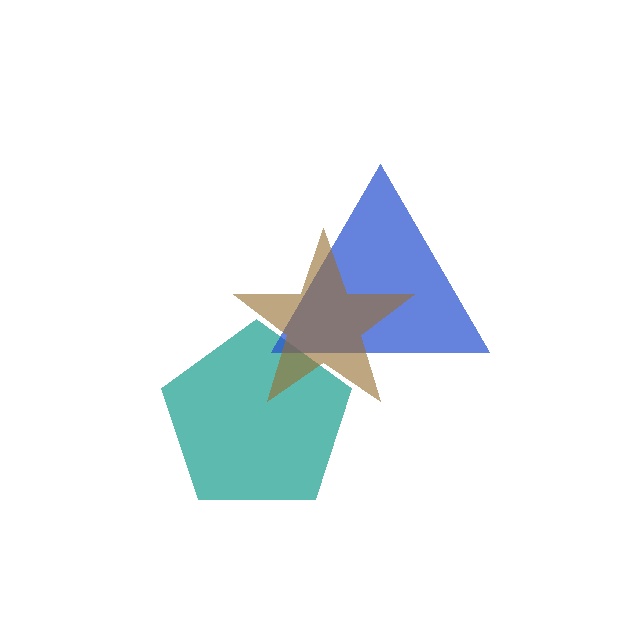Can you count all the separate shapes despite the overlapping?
Yes, there are 3 separate shapes.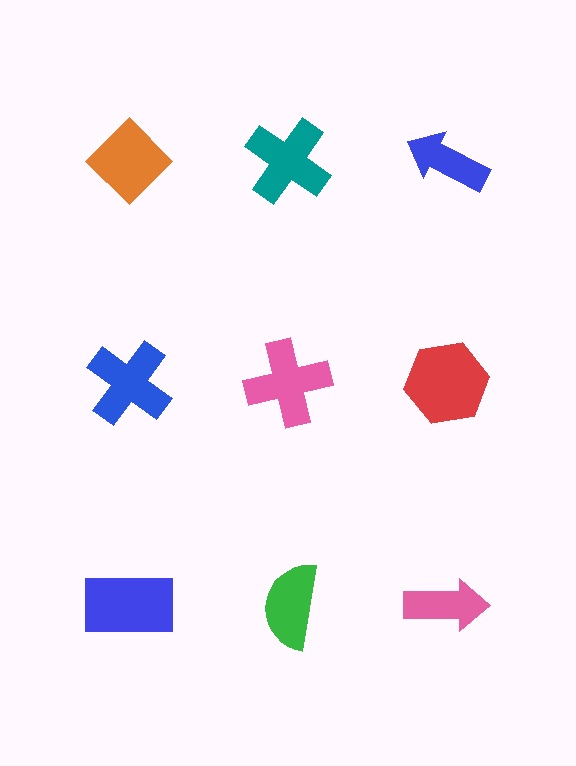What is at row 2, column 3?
A red hexagon.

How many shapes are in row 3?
3 shapes.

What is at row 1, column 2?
A teal cross.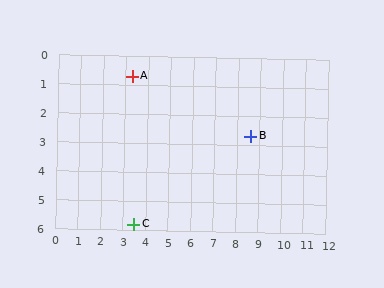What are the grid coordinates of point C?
Point C is at approximately (3.5, 5.8).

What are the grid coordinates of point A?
Point A is at approximately (3.3, 0.7).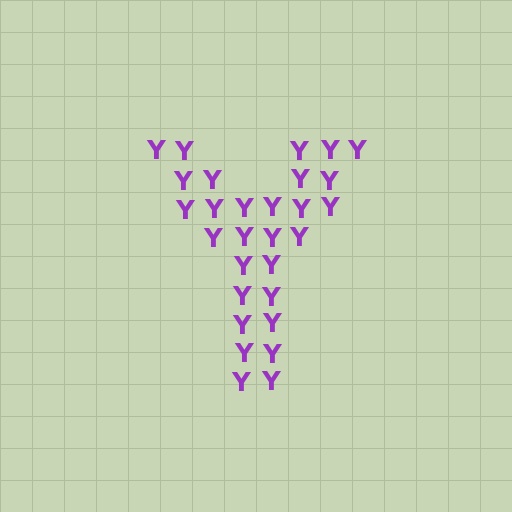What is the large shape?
The large shape is the letter Y.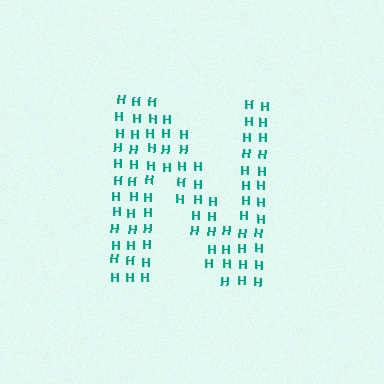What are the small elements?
The small elements are letter H's.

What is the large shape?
The large shape is the letter N.